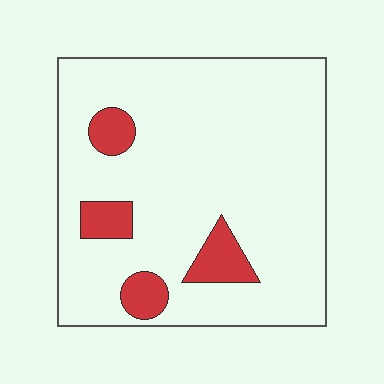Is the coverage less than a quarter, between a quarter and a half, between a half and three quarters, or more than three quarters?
Less than a quarter.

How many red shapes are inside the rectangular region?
4.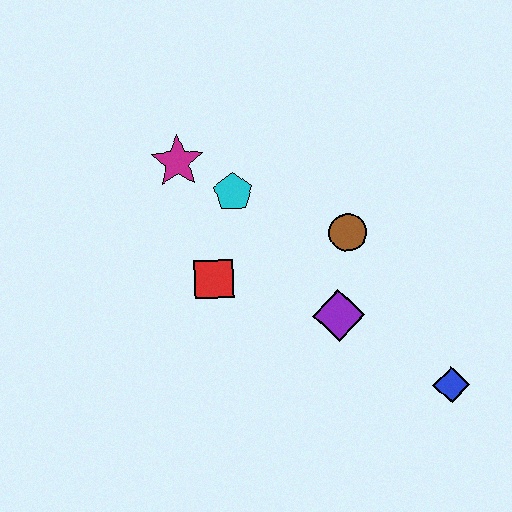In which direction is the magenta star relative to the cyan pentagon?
The magenta star is to the left of the cyan pentagon.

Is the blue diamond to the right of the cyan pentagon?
Yes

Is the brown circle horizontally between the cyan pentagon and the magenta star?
No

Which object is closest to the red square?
The cyan pentagon is closest to the red square.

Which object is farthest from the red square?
The blue diamond is farthest from the red square.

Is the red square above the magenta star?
No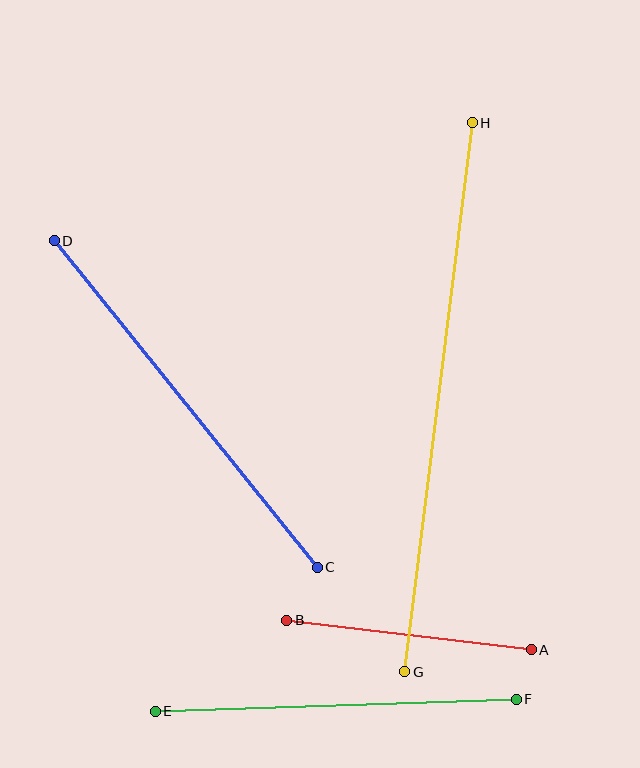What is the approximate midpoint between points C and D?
The midpoint is at approximately (186, 404) pixels.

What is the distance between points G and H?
The distance is approximately 553 pixels.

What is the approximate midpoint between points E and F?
The midpoint is at approximately (336, 705) pixels.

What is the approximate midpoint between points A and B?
The midpoint is at approximately (409, 635) pixels.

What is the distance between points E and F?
The distance is approximately 361 pixels.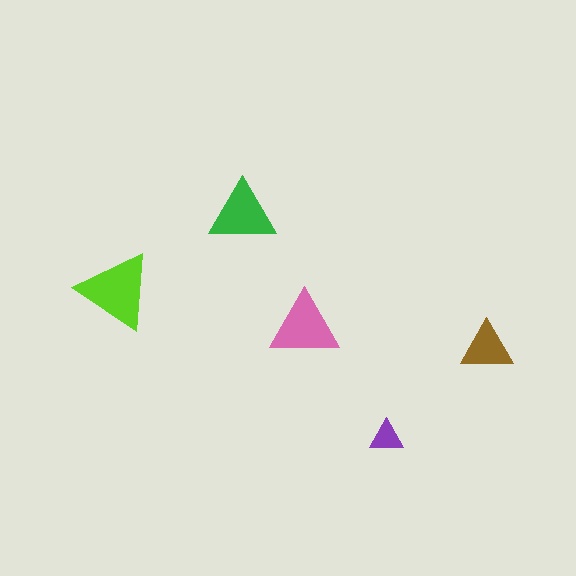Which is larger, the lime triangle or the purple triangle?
The lime one.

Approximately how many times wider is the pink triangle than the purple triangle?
About 2 times wider.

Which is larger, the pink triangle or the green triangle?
The pink one.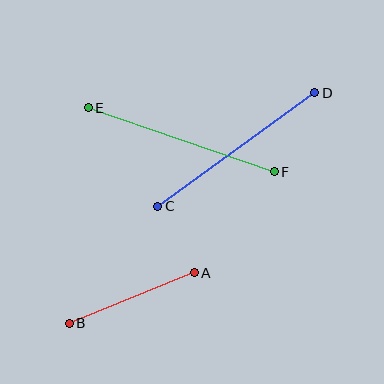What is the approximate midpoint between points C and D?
The midpoint is at approximately (236, 149) pixels.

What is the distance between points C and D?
The distance is approximately 194 pixels.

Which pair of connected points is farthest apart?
Points E and F are farthest apart.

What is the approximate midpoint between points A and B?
The midpoint is at approximately (132, 298) pixels.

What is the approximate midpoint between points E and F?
The midpoint is at approximately (181, 140) pixels.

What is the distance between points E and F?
The distance is approximately 197 pixels.